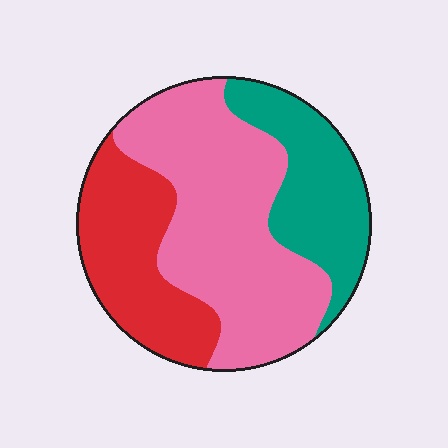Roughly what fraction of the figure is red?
Red takes up between a quarter and a half of the figure.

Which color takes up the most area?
Pink, at roughly 50%.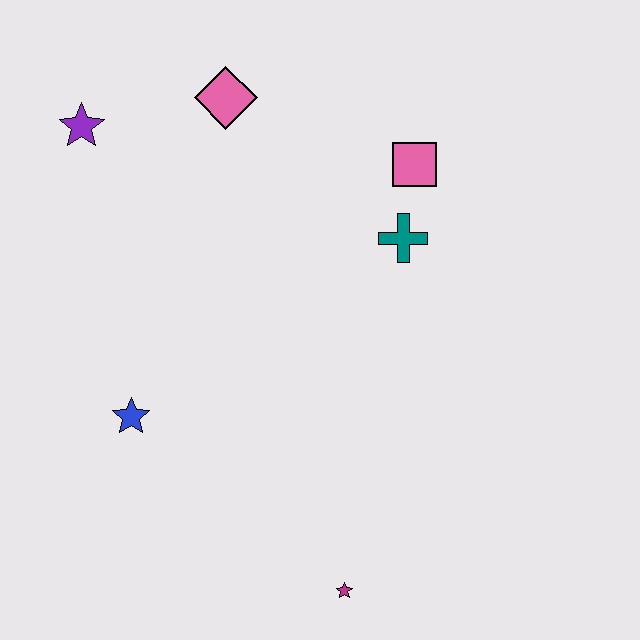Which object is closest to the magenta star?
The blue star is closest to the magenta star.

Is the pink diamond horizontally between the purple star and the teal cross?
Yes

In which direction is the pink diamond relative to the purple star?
The pink diamond is to the right of the purple star.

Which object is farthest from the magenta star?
The purple star is farthest from the magenta star.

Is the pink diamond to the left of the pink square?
Yes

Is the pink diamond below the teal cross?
No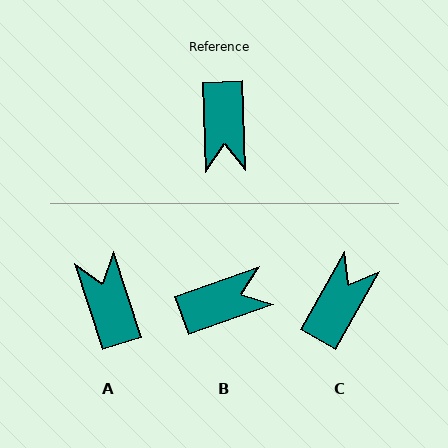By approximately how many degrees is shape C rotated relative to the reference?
Approximately 148 degrees counter-clockwise.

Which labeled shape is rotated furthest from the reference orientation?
A, about 164 degrees away.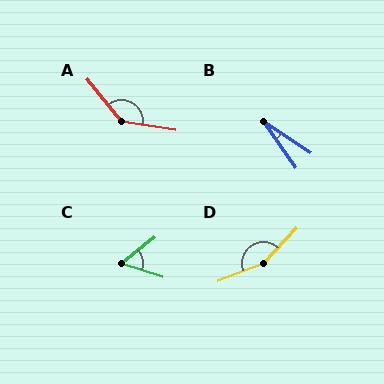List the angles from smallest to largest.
B (22°), C (57°), A (138°), D (155°).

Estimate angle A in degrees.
Approximately 138 degrees.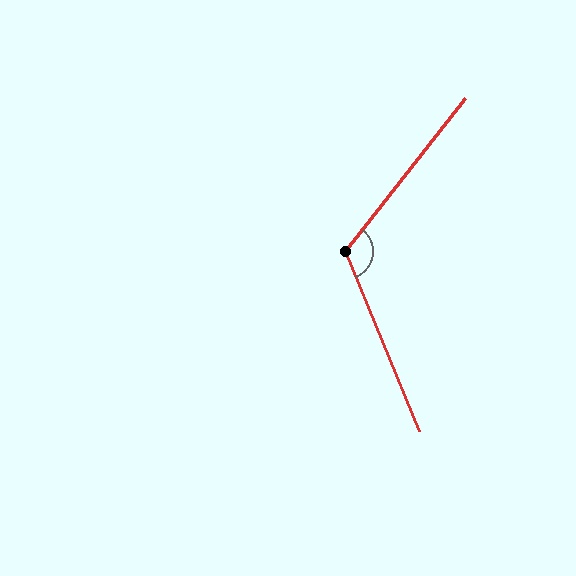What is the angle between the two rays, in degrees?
Approximately 120 degrees.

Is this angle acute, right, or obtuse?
It is obtuse.